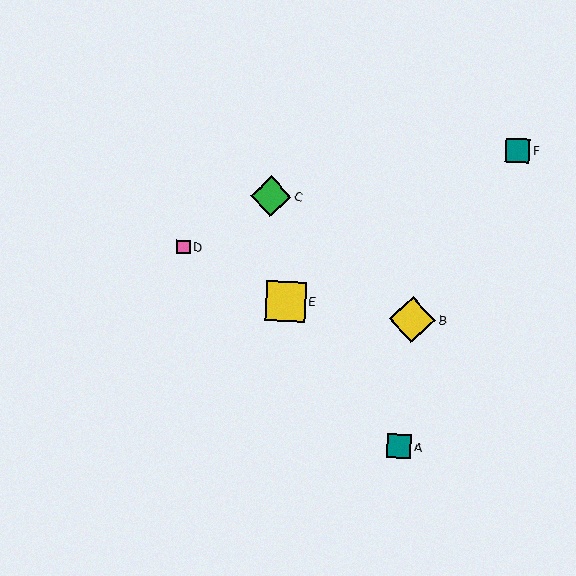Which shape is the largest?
The yellow diamond (labeled B) is the largest.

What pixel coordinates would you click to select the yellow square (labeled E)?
Click at (286, 301) to select the yellow square E.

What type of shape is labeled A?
Shape A is a teal square.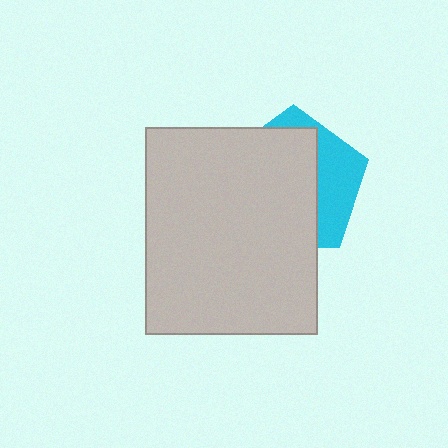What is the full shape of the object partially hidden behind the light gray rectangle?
The partially hidden object is a cyan pentagon.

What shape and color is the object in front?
The object in front is a light gray rectangle.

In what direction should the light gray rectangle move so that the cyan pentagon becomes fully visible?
The light gray rectangle should move left. That is the shortest direction to clear the overlap and leave the cyan pentagon fully visible.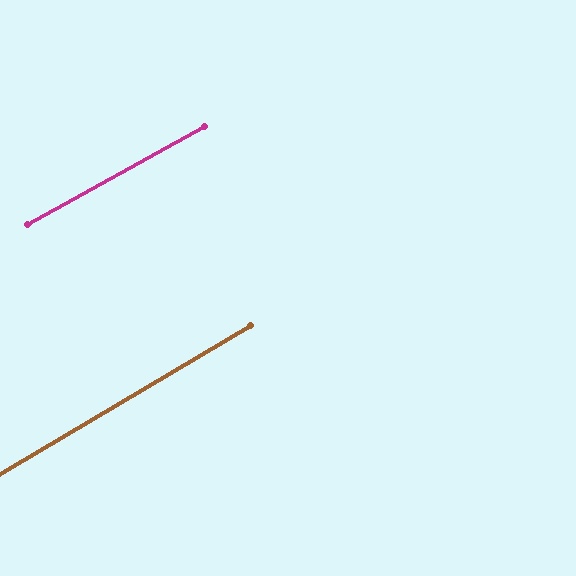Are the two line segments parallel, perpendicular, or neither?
Parallel — their directions differ by only 1.6°.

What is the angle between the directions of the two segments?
Approximately 2 degrees.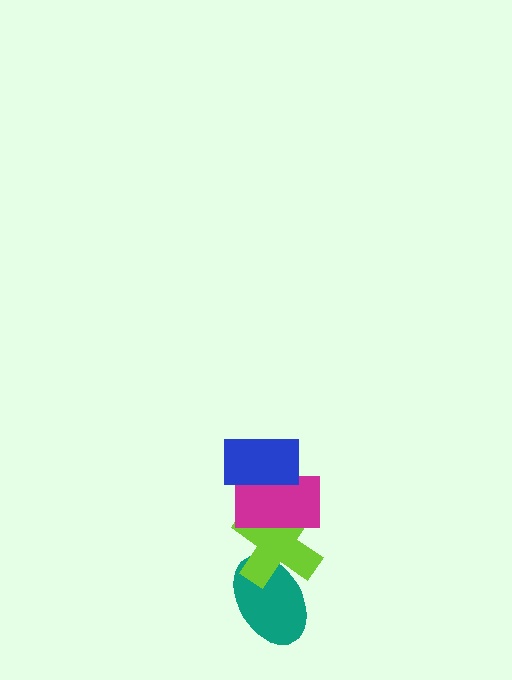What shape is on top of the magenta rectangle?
The blue rectangle is on top of the magenta rectangle.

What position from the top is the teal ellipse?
The teal ellipse is 4th from the top.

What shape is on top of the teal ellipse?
The lime cross is on top of the teal ellipse.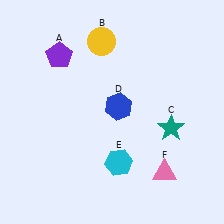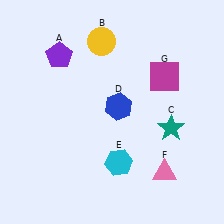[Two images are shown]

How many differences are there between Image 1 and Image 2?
There is 1 difference between the two images.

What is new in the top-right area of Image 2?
A magenta square (G) was added in the top-right area of Image 2.